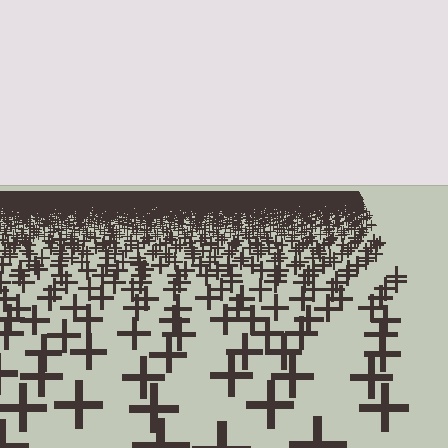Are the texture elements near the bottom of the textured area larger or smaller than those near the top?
Larger. Near the bottom, elements are closer to the viewer and appear at a bigger on-screen size.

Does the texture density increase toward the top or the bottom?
Density increases toward the top.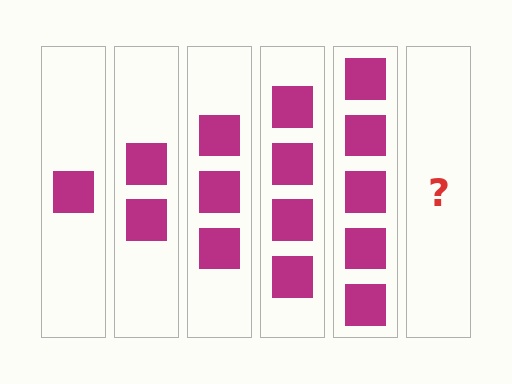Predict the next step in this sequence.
The next step is 6 squares.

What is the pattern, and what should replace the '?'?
The pattern is that each step adds one more square. The '?' should be 6 squares.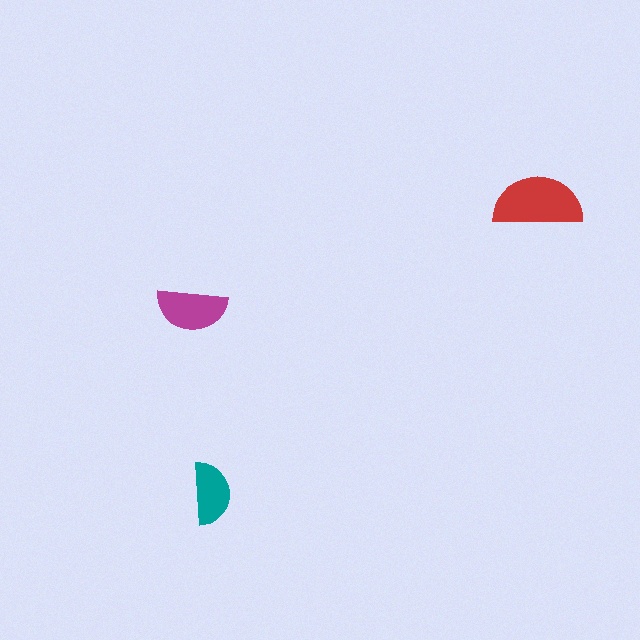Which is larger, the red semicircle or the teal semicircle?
The red one.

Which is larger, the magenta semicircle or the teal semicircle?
The magenta one.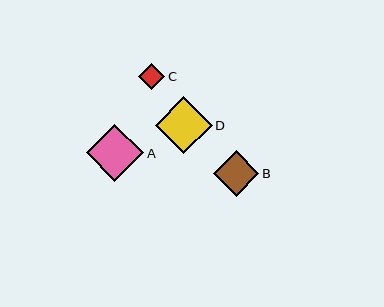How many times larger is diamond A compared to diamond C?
Diamond A is approximately 2.2 times the size of diamond C.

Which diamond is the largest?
Diamond A is the largest with a size of approximately 57 pixels.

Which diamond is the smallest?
Diamond C is the smallest with a size of approximately 26 pixels.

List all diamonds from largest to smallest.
From largest to smallest: A, D, B, C.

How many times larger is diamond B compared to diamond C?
Diamond B is approximately 1.7 times the size of diamond C.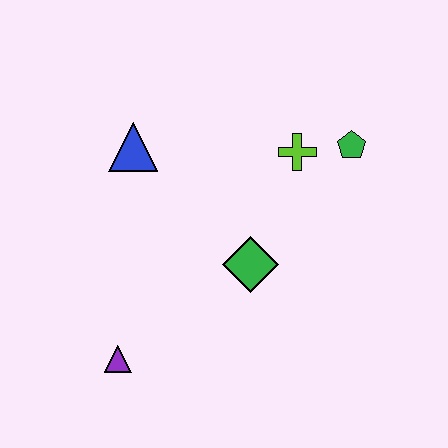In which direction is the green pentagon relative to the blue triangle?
The green pentagon is to the right of the blue triangle.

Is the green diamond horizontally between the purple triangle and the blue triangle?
No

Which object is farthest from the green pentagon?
The purple triangle is farthest from the green pentagon.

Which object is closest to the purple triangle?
The green diamond is closest to the purple triangle.